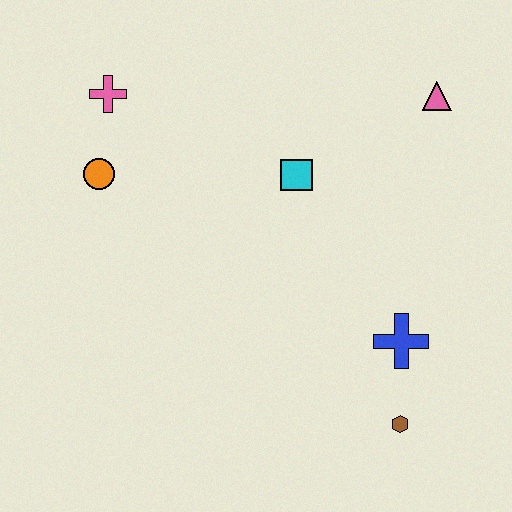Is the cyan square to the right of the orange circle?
Yes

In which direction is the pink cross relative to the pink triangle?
The pink cross is to the left of the pink triangle.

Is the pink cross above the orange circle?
Yes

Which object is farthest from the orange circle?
The brown hexagon is farthest from the orange circle.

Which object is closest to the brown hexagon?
The blue cross is closest to the brown hexagon.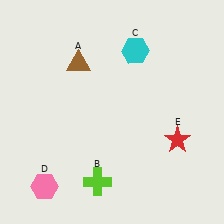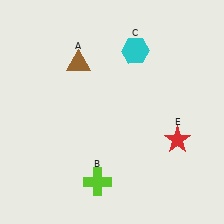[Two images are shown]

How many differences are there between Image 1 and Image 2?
There is 1 difference between the two images.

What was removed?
The pink hexagon (D) was removed in Image 2.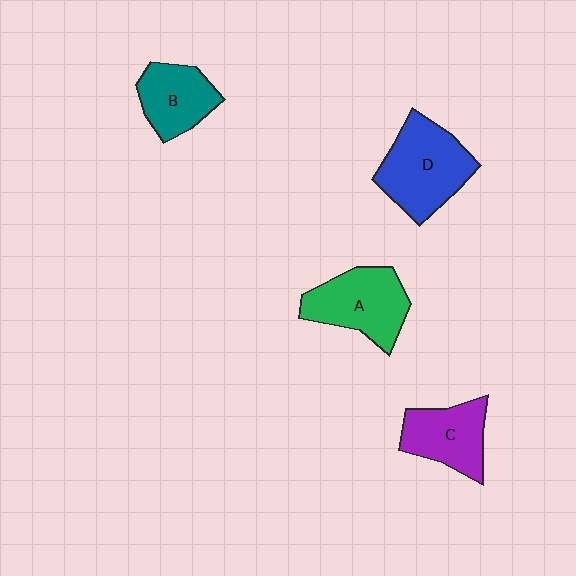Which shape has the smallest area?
Shape B (teal).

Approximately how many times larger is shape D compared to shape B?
Approximately 1.5 times.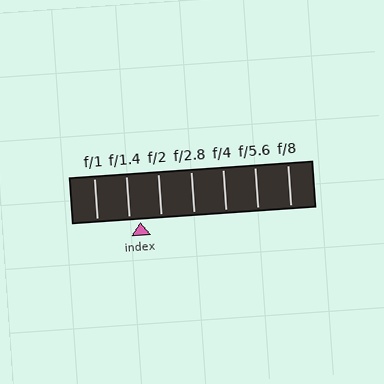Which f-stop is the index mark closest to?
The index mark is closest to f/1.4.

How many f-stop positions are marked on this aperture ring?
There are 7 f-stop positions marked.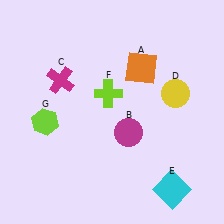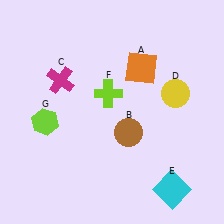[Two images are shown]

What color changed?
The circle (B) changed from magenta in Image 1 to brown in Image 2.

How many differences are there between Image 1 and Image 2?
There is 1 difference between the two images.